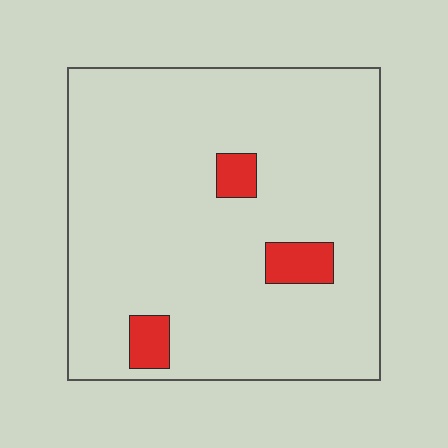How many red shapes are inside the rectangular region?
3.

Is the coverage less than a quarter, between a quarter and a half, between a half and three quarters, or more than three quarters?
Less than a quarter.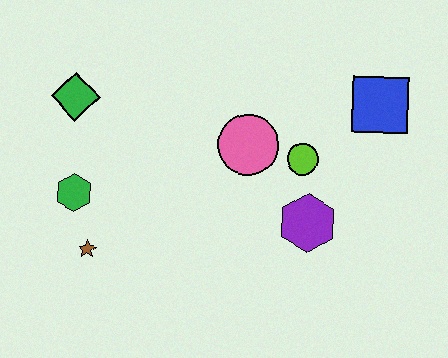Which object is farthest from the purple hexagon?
The green diamond is farthest from the purple hexagon.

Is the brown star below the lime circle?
Yes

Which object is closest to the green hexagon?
The brown star is closest to the green hexagon.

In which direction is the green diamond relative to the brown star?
The green diamond is above the brown star.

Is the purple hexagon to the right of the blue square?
No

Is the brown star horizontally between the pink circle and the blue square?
No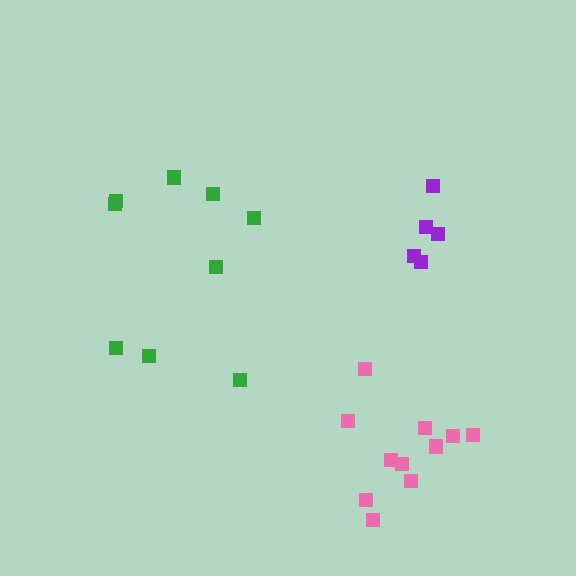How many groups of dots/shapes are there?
There are 3 groups.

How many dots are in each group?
Group 1: 11 dots, Group 2: 5 dots, Group 3: 9 dots (25 total).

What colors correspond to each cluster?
The clusters are colored: pink, purple, green.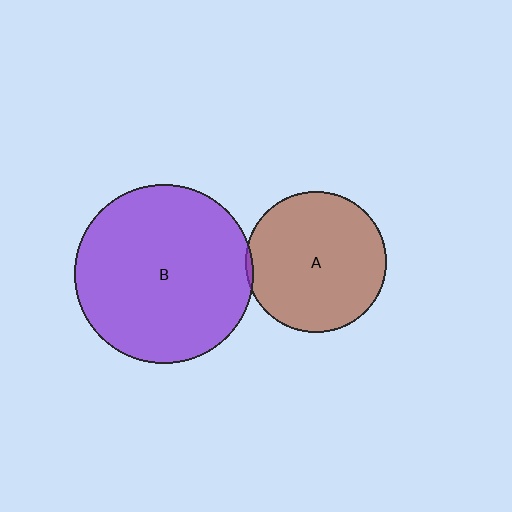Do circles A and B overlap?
Yes.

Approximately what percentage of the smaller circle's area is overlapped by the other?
Approximately 5%.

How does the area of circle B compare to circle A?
Approximately 1.6 times.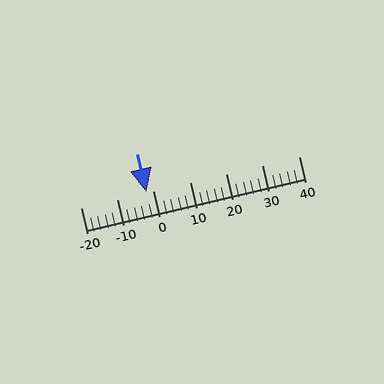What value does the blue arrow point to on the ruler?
The blue arrow points to approximately -2.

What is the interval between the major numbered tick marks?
The major tick marks are spaced 10 units apart.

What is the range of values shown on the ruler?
The ruler shows values from -20 to 40.